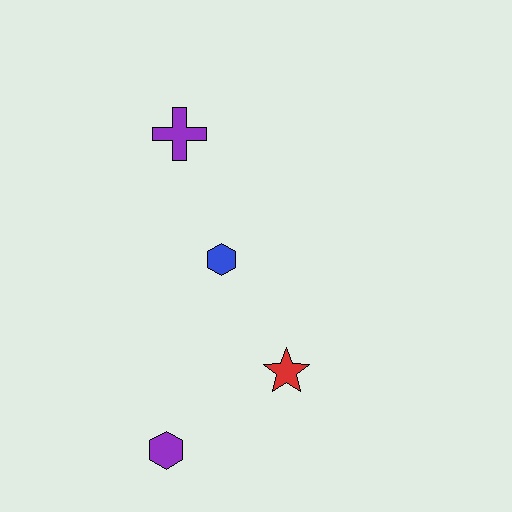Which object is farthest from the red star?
The purple cross is farthest from the red star.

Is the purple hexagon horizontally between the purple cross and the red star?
No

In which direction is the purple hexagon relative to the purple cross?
The purple hexagon is below the purple cross.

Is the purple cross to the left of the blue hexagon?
Yes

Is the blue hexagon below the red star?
No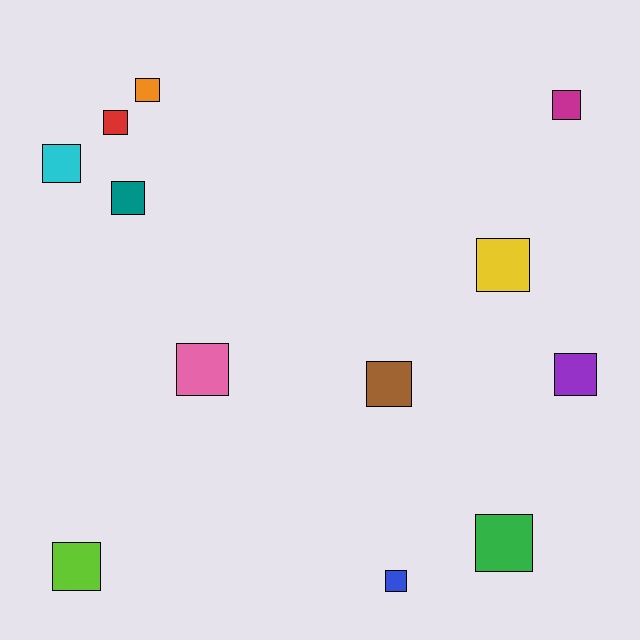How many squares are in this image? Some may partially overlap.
There are 12 squares.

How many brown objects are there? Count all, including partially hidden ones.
There is 1 brown object.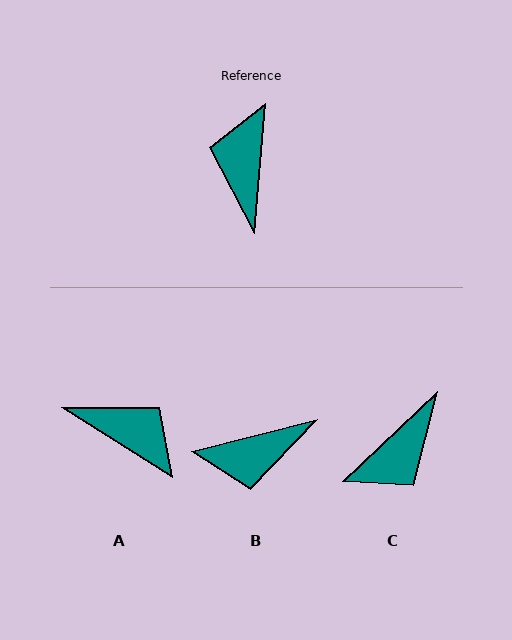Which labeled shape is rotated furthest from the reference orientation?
C, about 138 degrees away.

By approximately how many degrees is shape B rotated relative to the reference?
Approximately 109 degrees counter-clockwise.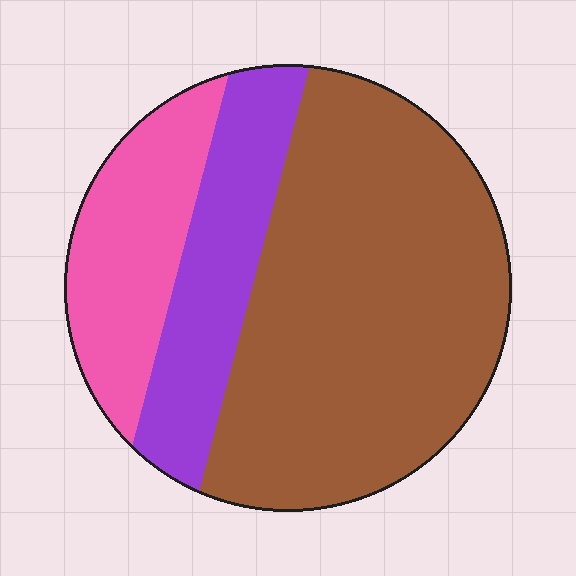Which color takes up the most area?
Brown, at roughly 60%.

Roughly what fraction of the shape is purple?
Purple covers about 20% of the shape.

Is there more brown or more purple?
Brown.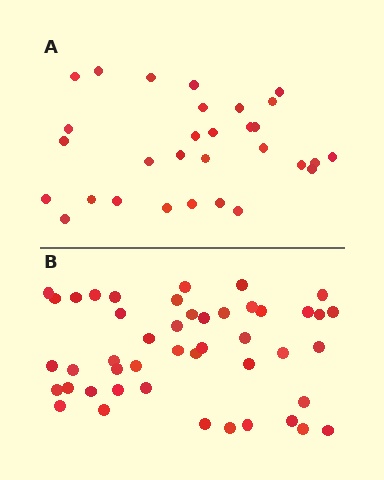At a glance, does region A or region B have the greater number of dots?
Region B (the bottom region) has more dots.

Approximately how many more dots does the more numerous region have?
Region B has approximately 15 more dots than region A.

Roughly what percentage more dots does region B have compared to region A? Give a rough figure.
About 55% more.